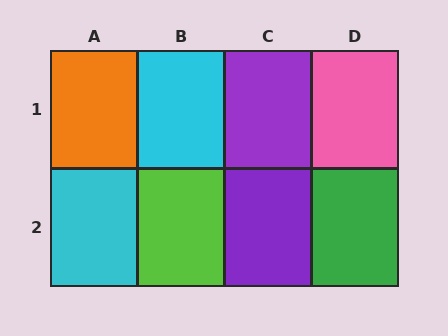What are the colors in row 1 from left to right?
Orange, cyan, purple, pink.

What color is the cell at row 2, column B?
Lime.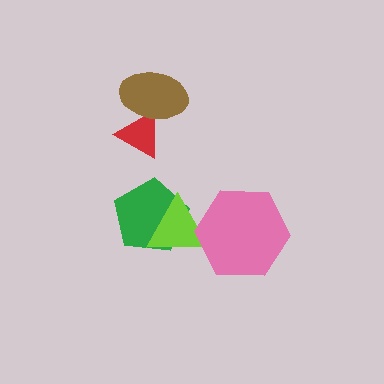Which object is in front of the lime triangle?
The pink hexagon is in front of the lime triangle.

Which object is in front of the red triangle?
The brown ellipse is in front of the red triangle.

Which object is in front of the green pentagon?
The lime triangle is in front of the green pentagon.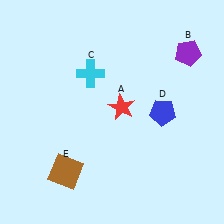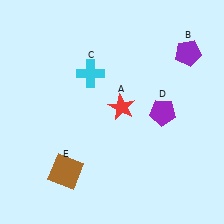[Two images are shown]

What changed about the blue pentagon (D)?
In Image 1, D is blue. In Image 2, it changed to purple.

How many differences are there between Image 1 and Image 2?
There is 1 difference between the two images.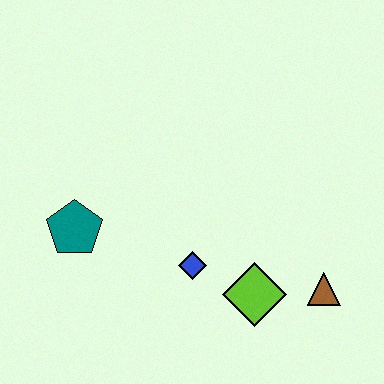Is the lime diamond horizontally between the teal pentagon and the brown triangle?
Yes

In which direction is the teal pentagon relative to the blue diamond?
The teal pentagon is to the left of the blue diamond.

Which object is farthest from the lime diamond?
The teal pentagon is farthest from the lime diamond.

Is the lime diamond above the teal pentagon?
No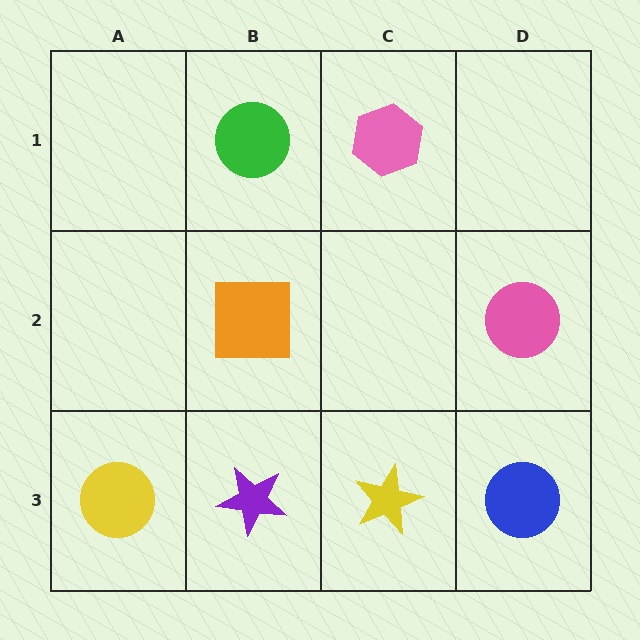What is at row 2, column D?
A pink circle.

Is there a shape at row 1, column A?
No, that cell is empty.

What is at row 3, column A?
A yellow circle.